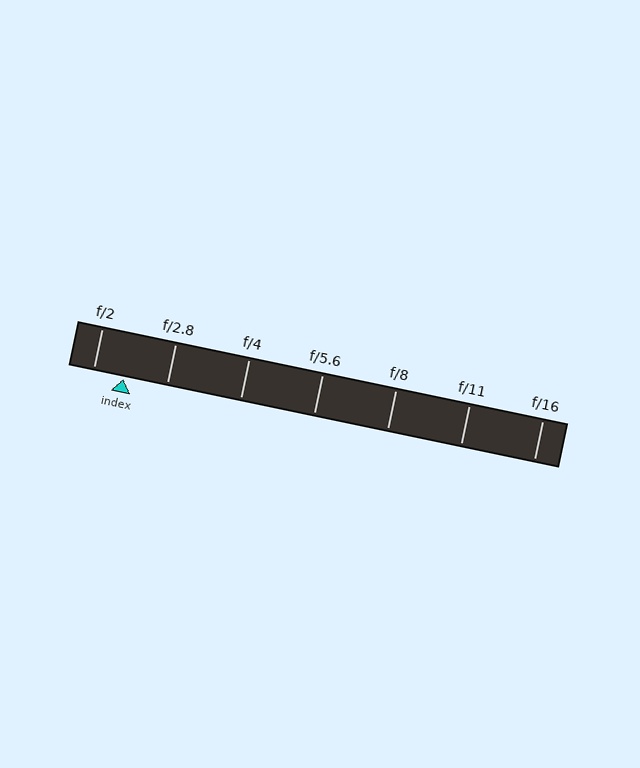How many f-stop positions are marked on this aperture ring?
There are 7 f-stop positions marked.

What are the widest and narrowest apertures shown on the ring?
The widest aperture shown is f/2 and the narrowest is f/16.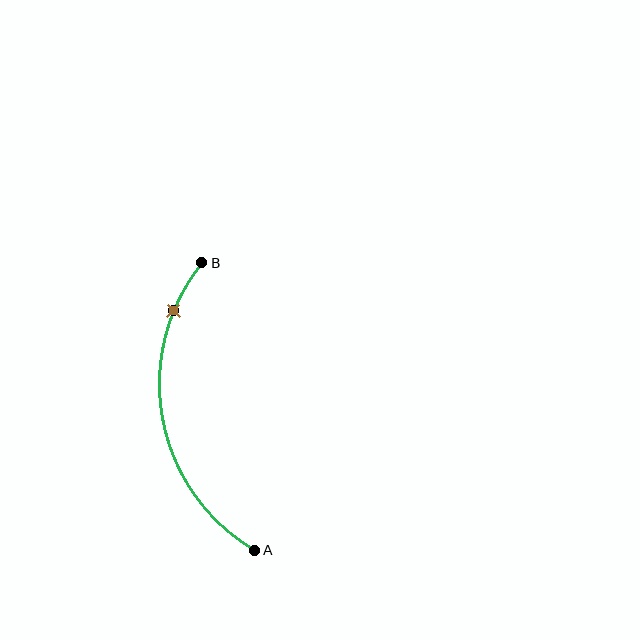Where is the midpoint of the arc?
The arc midpoint is the point on the curve farthest from the straight line joining A and B. It sits to the left of that line.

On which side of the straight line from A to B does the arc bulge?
The arc bulges to the left of the straight line connecting A and B.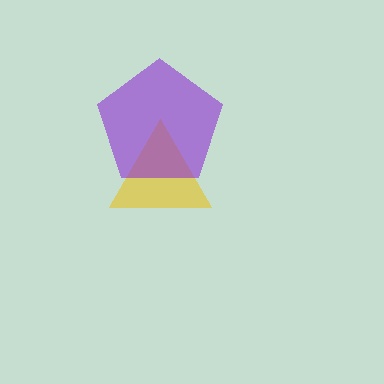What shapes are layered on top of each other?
The layered shapes are: a yellow triangle, a purple pentagon.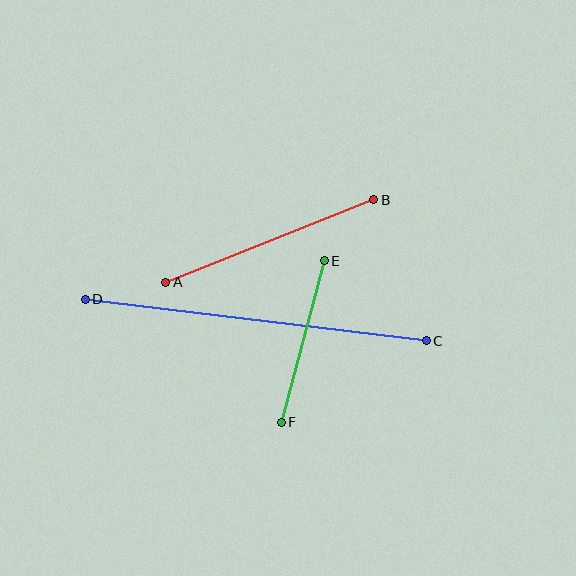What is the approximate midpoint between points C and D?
The midpoint is at approximately (256, 320) pixels.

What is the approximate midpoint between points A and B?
The midpoint is at approximately (270, 241) pixels.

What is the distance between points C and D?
The distance is approximately 343 pixels.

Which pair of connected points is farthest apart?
Points C and D are farthest apart.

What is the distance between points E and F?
The distance is approximately 167 pixels.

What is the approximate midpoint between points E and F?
The midpoint is at approximately (303, 341) pixels.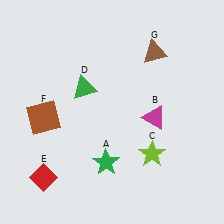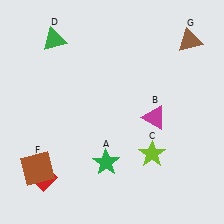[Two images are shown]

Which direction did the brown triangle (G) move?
The brown triangle (G) moved right.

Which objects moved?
The objects that moved are: the green triangle (D), the brown square (F), the brown triangle (G).